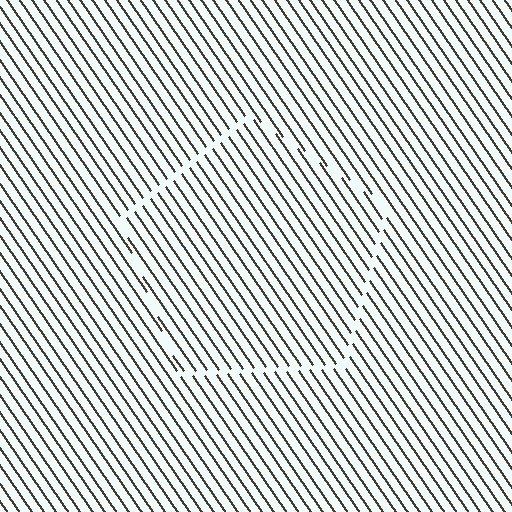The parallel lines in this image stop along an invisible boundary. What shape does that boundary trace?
An illusory pentagon. The interior of the shape contains the same grating, shifted by half a period — the contour is defined by the phase discontinuity where line-ends from the inner and outer gratings abut.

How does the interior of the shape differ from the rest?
The interior of the shape contains the same grating, shifted by half a period — the contour is defined by the phase discontinuity where line-ends from the inner and outer gratings abut.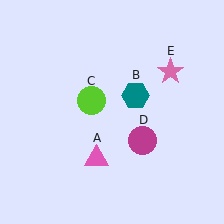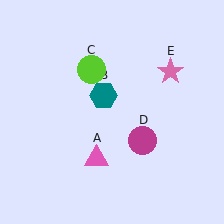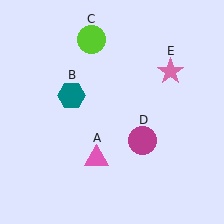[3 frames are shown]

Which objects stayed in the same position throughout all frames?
Pink triangle (object A) and magenta circle (object D) and pink star (object E) remained stationary.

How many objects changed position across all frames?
2 objects changed position: teal hexagon (object B), lime circle (object C).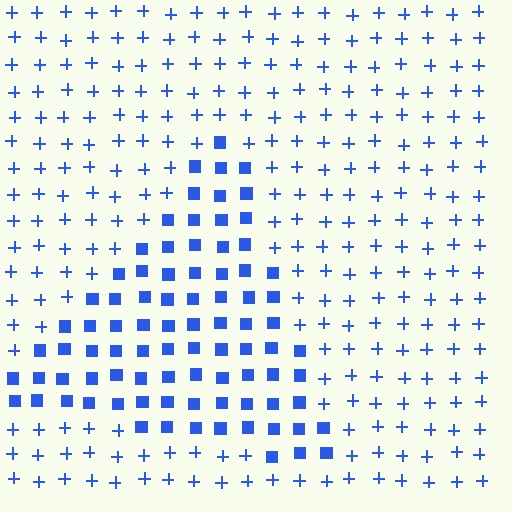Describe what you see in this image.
The image is filled with small blue elements arranged in a uniform grid. A triangle-shaped region contains squares, while the surrounding area contains plus signs. The boundary is defined purely by the change in element shape.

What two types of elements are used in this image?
The image uses squares inside the triangle region and plus signs outside it.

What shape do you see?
I see a triangle.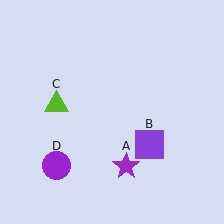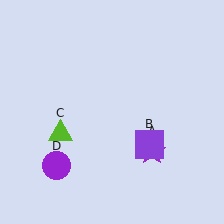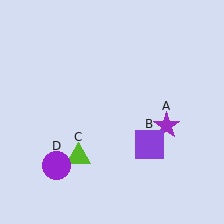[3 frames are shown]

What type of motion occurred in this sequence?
The purple star (object A), lime triangle (object C) rotated counterclockwise around the center of the scene.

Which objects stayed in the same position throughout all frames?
Purple square (object B) and purple circle (object D) remained stationary.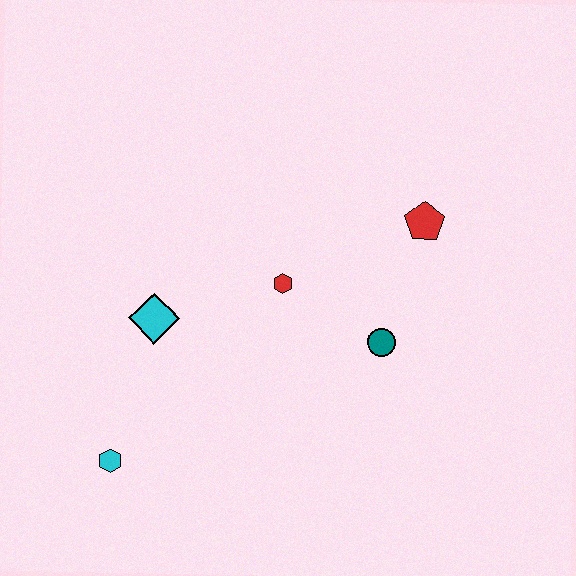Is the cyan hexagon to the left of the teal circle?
Yes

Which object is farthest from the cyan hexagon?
The red pentagon is farthest from the cyan hexagon.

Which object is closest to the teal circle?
The red hexagon is closest to the teal circle.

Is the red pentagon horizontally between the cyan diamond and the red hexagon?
No